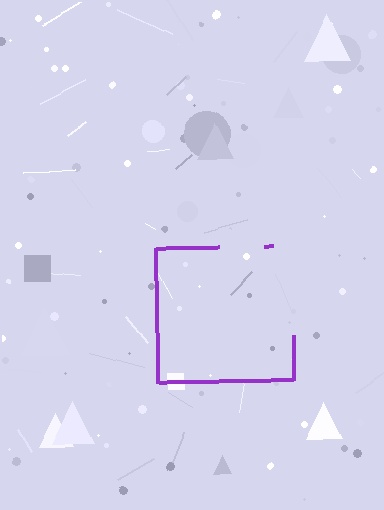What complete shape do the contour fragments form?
The contour fragments form a square.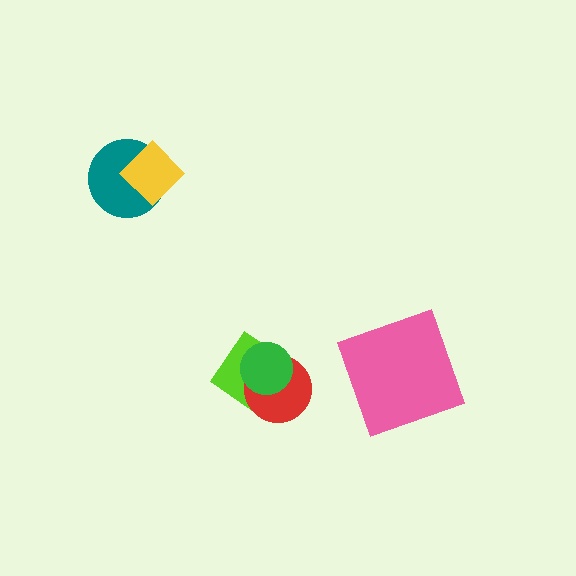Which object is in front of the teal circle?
The yellow diamond is in front of the teal circle.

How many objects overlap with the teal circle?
1 object overlaps with the teal circle.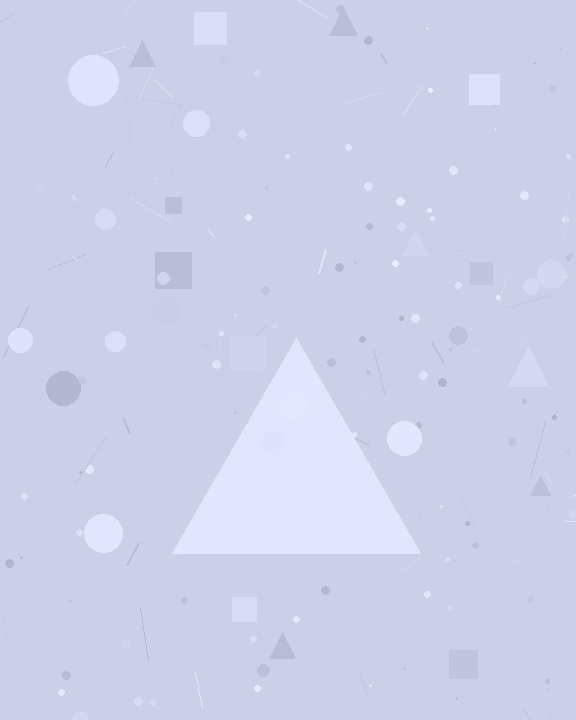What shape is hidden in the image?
A triangle is hidden in the image.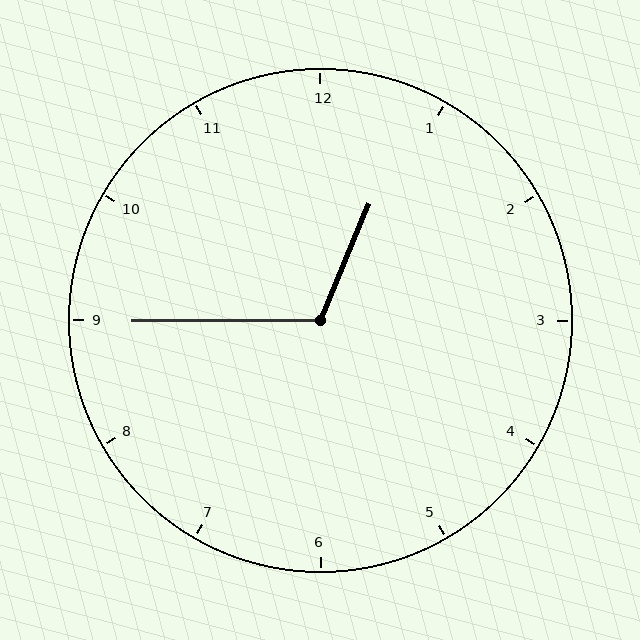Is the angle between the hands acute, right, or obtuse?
It is obtuse.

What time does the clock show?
12:45.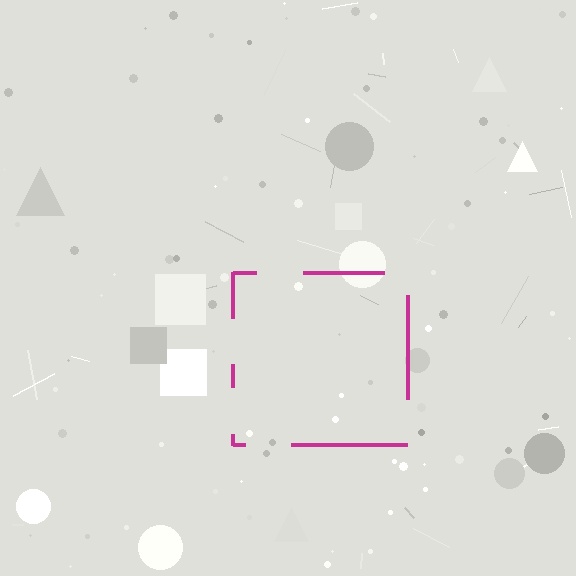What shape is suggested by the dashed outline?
The dashed outline suggests a square.